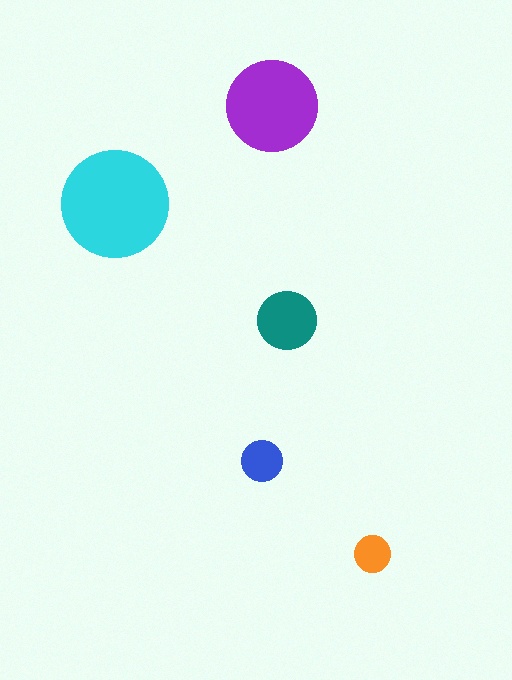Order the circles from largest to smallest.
the cyan one, the purple one, the teal one, the blue one, the orange one.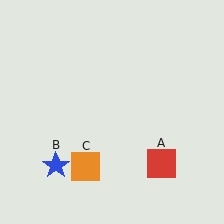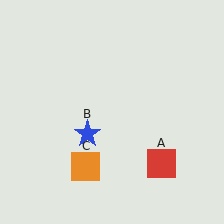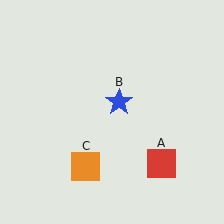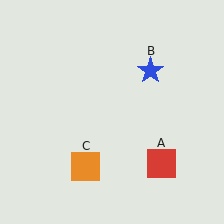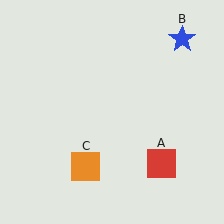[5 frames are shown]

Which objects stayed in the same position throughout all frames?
Red square (object A) and orange square (object C) remained stationary.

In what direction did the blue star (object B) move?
The blue star (object B) moved up and to the right.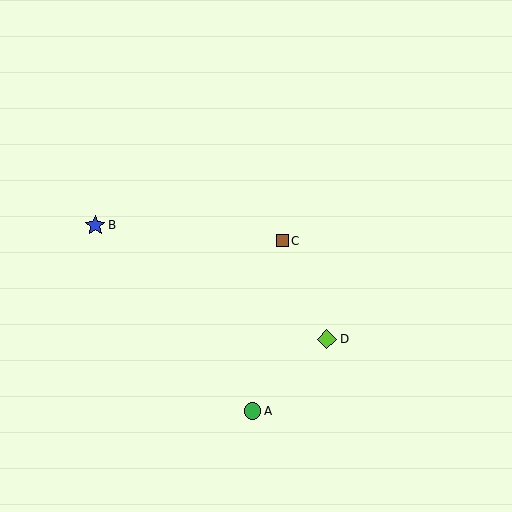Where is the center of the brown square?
The center of the brown square is at (282, 241).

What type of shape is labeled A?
Shape A is a green circle.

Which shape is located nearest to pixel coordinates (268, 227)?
The brown square (labeled C) at (282, 241) is nearest to that location.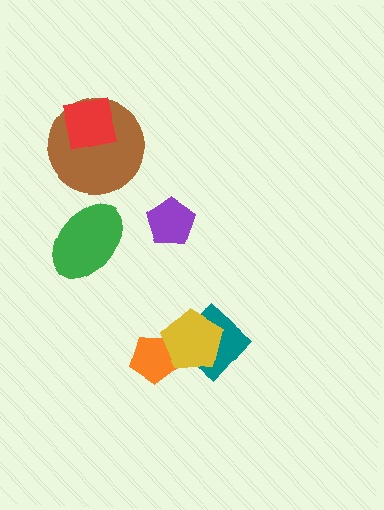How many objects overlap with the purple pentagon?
0 objects overlap with the purple pentagon.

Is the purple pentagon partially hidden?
No, no other shape covers it.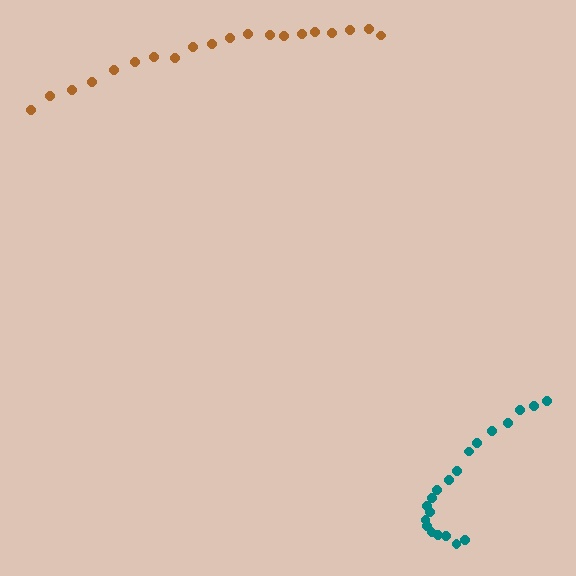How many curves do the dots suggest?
There are 2 distinct paths.